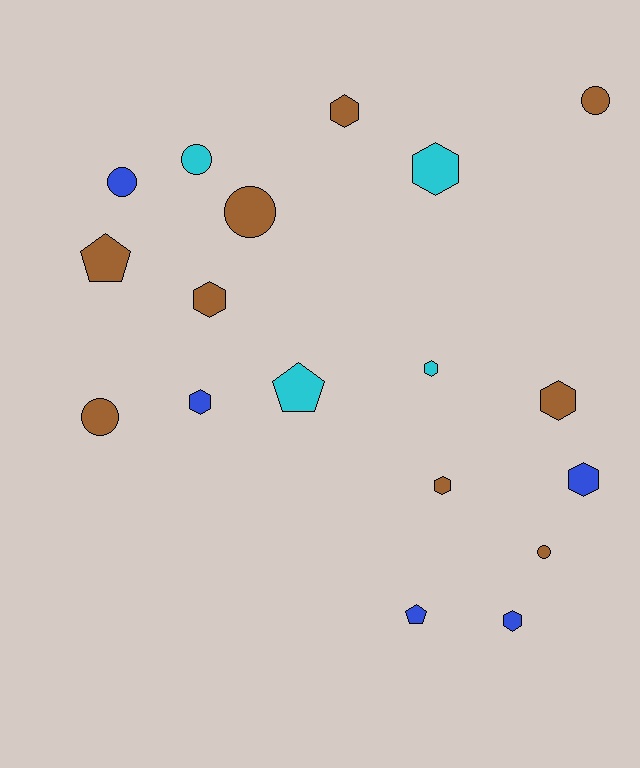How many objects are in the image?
There are 18 objects.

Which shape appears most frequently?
Hexagon, with 9 objects.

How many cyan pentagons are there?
There is 1 cyan pentagon.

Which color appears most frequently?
Brown, with 9 objects.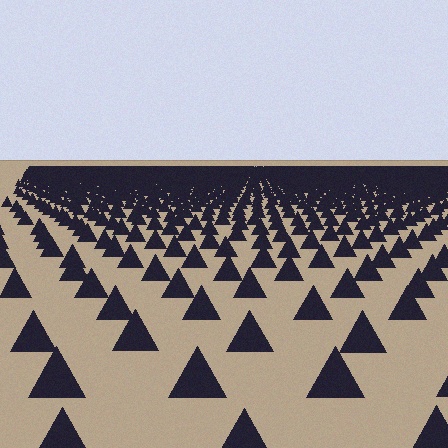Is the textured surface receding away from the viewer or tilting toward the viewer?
The surface is receding away from the viewer. Texture elements get smaller and denser toward the top.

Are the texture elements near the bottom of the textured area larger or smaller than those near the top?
Larger. Near the bottom, elements are closer to the viewer and appear at a bigger on-screen size.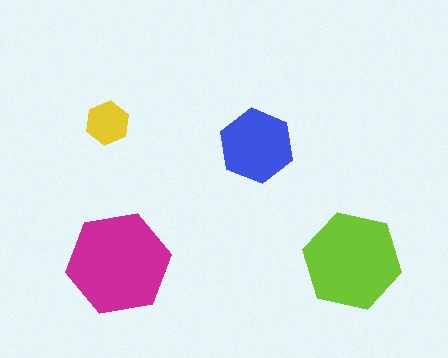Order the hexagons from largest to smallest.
the magenta one, the lime one, the blue one, the yellow one.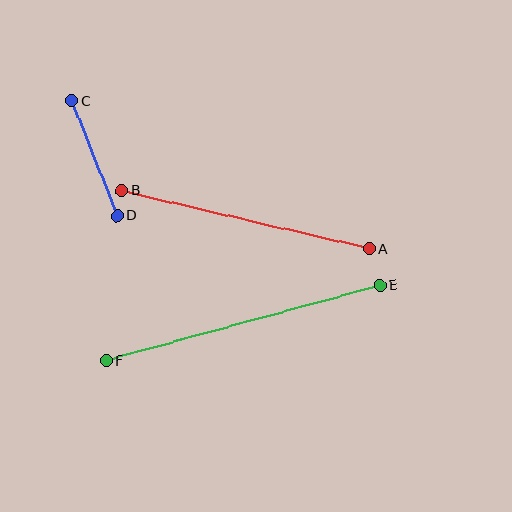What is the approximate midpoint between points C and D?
The midpoint is at approximately (95, 158) pixels.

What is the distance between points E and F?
The distance is approximately 284 pixels.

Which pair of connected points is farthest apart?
Points E and F are farthest apart.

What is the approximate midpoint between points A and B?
The midpoint is at approximately (245, 220) pixels.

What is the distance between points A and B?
The distance is approximately 254 pixels.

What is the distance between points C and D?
The distance is approximately 123 pixels.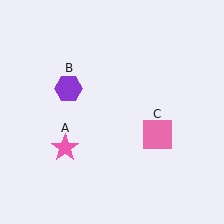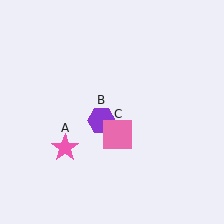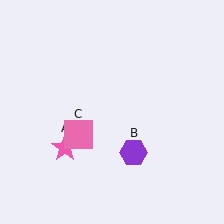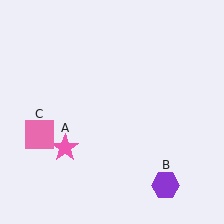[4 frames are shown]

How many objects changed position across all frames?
2 objects changed position: purple hexagon (object B), pink square (object C).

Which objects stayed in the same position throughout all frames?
Pink star (object A) remained stationary.